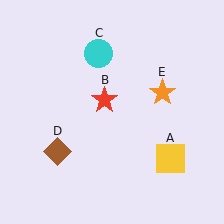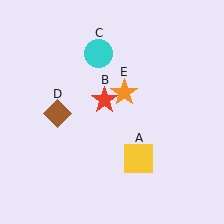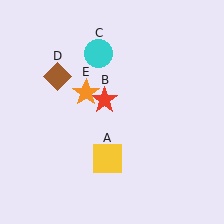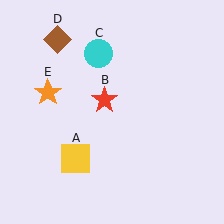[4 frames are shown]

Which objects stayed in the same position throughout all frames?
Red star (object B) and cyan circle (object C) remained stationary.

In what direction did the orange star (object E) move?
The orange star (object E) moved left.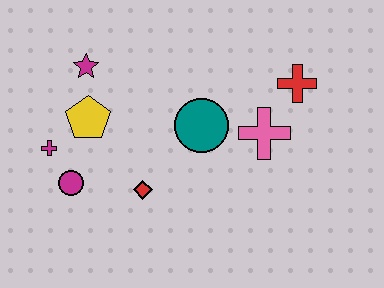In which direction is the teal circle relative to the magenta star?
The teal circle is to the right of the magenta star.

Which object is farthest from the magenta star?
The red cross is farthest from the magenta star.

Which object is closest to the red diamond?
The magenta circle is closest to the red diamond.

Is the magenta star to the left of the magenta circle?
No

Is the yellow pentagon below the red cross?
Yes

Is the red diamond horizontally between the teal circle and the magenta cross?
Yes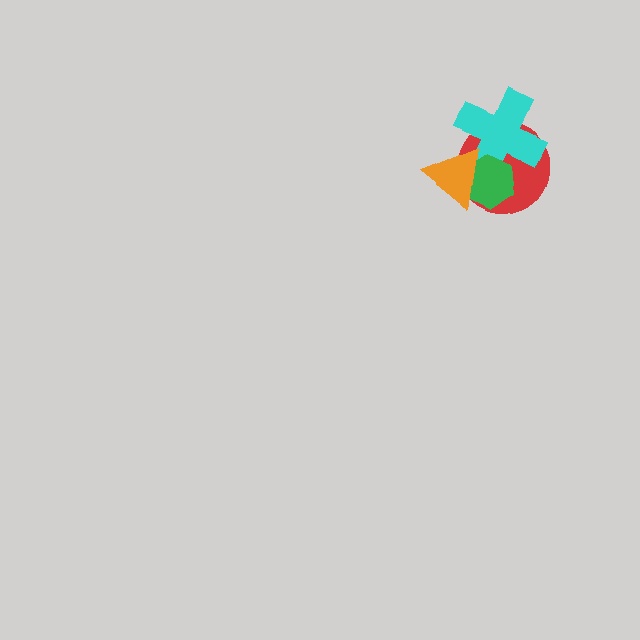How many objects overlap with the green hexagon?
3 objects overlap with the green hexagon.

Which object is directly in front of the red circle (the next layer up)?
The cyan cross is directly in front of the red circle.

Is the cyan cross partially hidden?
Yes, it is partially covered by another shape.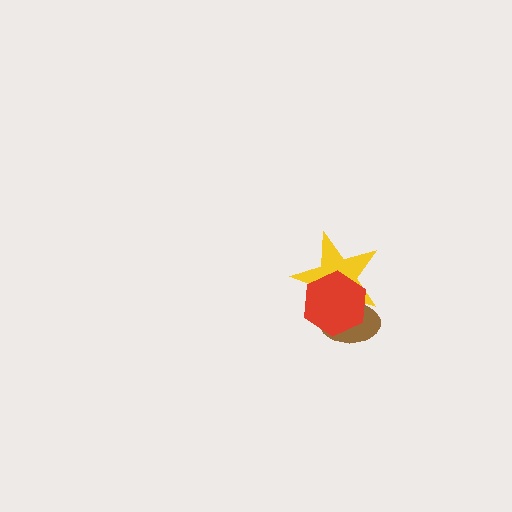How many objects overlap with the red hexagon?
2 objects overlap with the red hexagon.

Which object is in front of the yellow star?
The red hexagon is in front of the yellow star.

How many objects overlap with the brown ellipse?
2 objects overlap with the brown ellipse.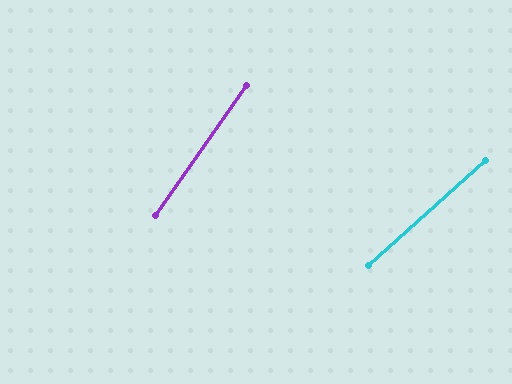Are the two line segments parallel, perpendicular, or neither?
Neither parallel nor perpendicular — they differ by about 13°.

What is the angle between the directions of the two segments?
Approximately 13 degrees.